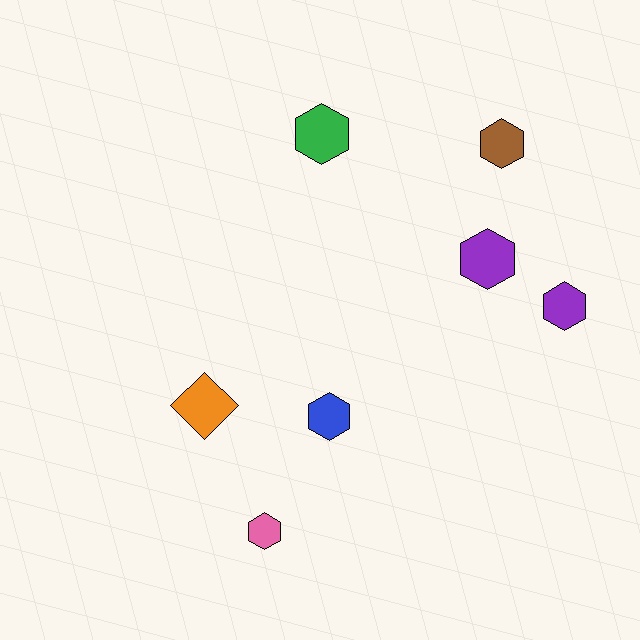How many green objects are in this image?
There is 1 green object.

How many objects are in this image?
There are 7 objects.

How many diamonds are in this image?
There is 1 diamond.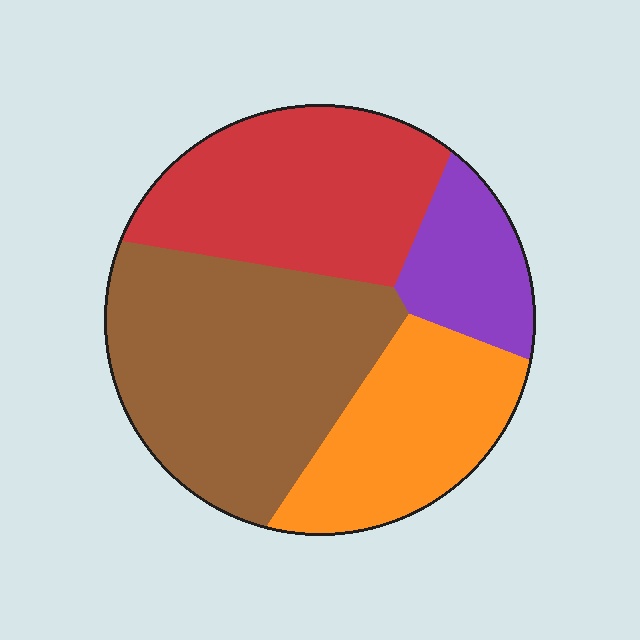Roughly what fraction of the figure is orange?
Orange takes up about one fifth (1/5) of the figure.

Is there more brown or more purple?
Brown.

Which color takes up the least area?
Purple, at roughly 10%.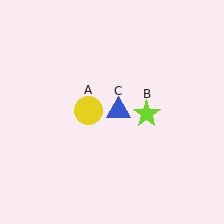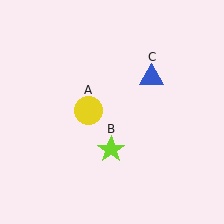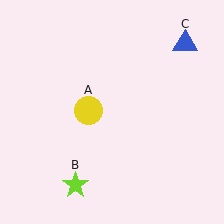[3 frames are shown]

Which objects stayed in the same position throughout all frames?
Yellow circle (object A) remained stationary.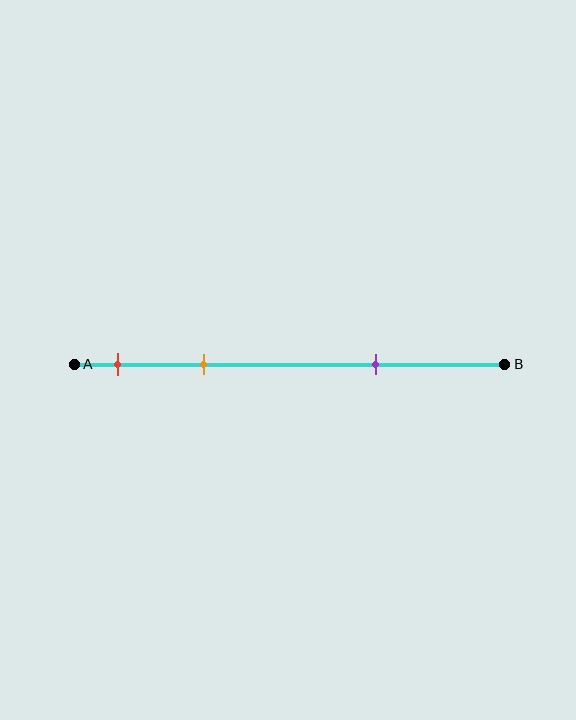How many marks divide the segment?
There are 3 marks dividing the segment.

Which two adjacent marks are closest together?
The red and orange marks are the closest adjacent pair.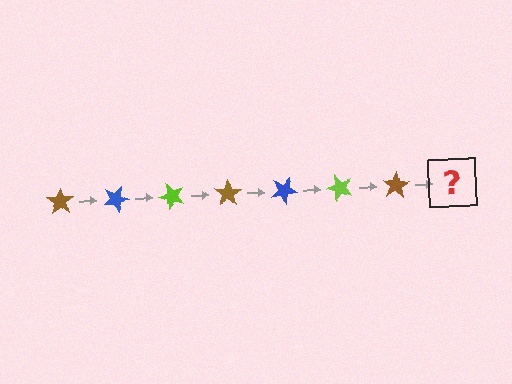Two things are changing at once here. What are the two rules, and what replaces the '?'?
The two rules are that it rotates 25 degrees each step and the color cycles through brown, blue, and lime. The '?' should be a blue star, rotated 175 degrees from the start.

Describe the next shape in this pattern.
It should be a blue star, rotated 175 degrees from the start.